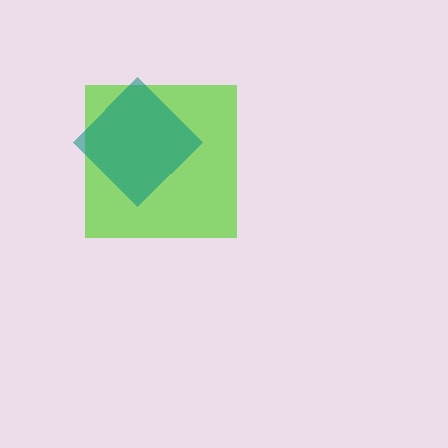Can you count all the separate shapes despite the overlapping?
Yes, there are 2 separate shapes.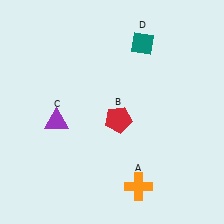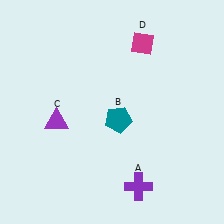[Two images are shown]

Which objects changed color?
A changed from orange to purple. B changed from red to teal. D changed from teal to magenta.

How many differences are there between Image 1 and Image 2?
There are 3 differences between the two images.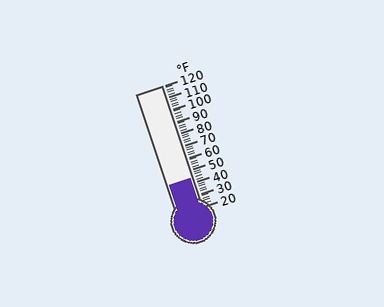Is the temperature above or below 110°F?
The temperature is below 110°F.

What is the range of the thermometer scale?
The thermometer scale ranges from 20°F to 120°F.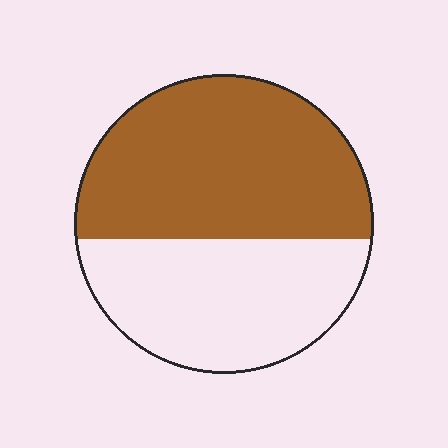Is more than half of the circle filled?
Yes.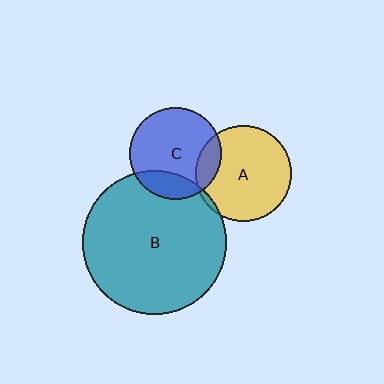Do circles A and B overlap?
Yes.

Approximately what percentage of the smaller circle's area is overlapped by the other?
Approximately 5%.